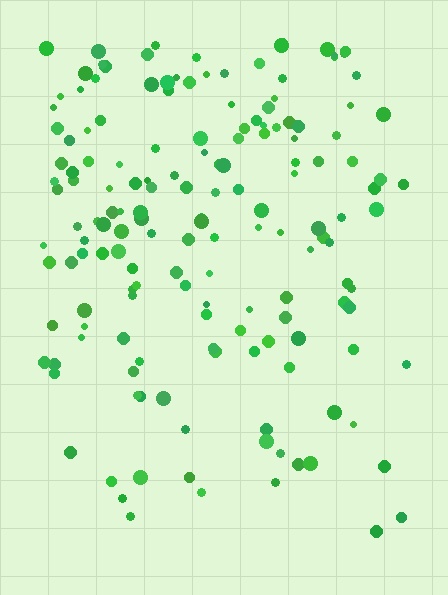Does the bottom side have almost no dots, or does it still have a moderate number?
Still a moderate number, just noticeably fewer than the top.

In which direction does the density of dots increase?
From bottom to top, with the top side densest.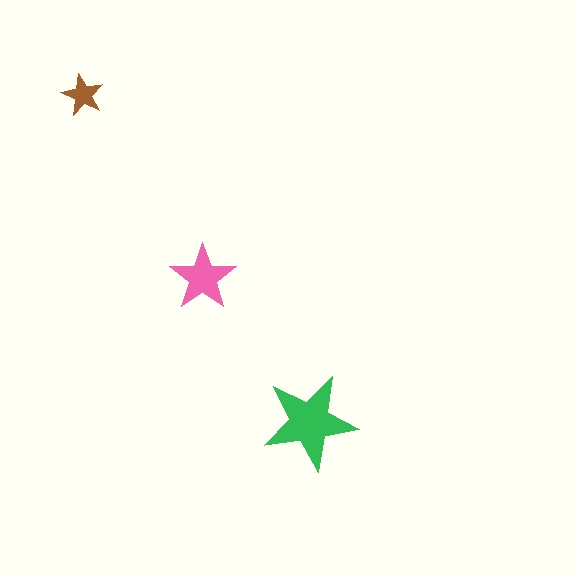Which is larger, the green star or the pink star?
The green one.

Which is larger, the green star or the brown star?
The green one.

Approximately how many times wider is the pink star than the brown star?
About 1.5 times wider.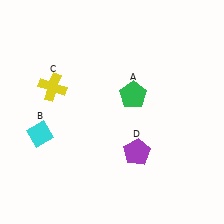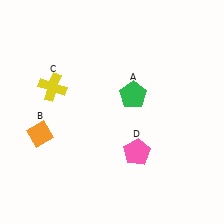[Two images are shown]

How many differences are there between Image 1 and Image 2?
There are 2 differences between the two images.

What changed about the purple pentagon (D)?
In Image 1, D is purple. In Image 2, it changed to pink.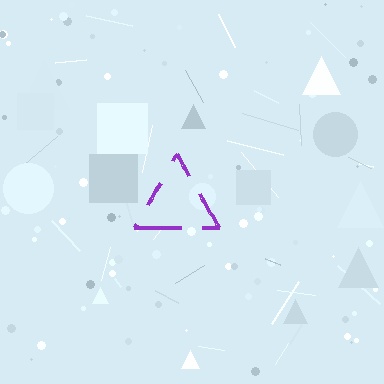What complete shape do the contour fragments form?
The contour fragments form a triangle.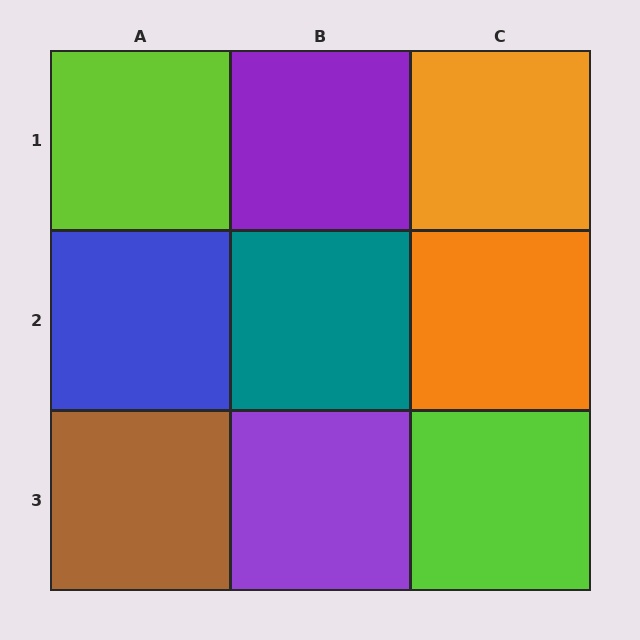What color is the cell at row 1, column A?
Lime.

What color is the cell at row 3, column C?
Lime.